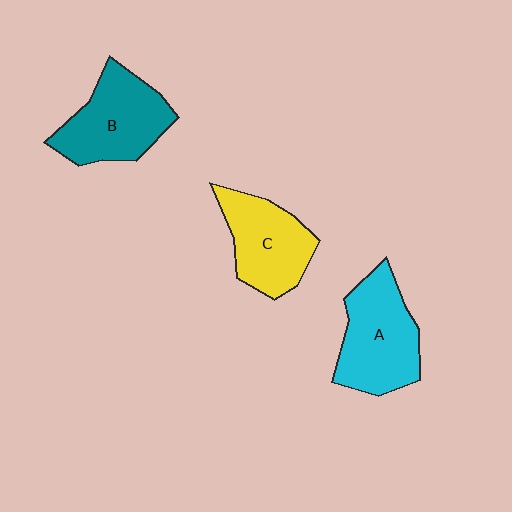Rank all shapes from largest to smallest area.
From largest to smallest: A (cyan), B (teal), C (yellow).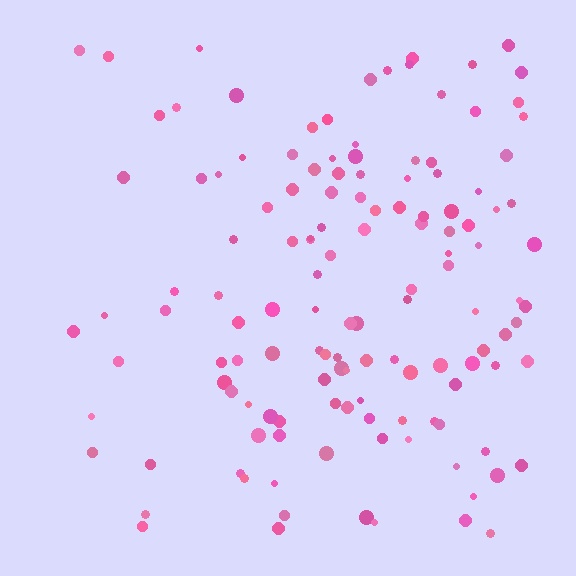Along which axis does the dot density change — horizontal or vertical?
Horizontal.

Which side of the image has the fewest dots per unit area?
The left.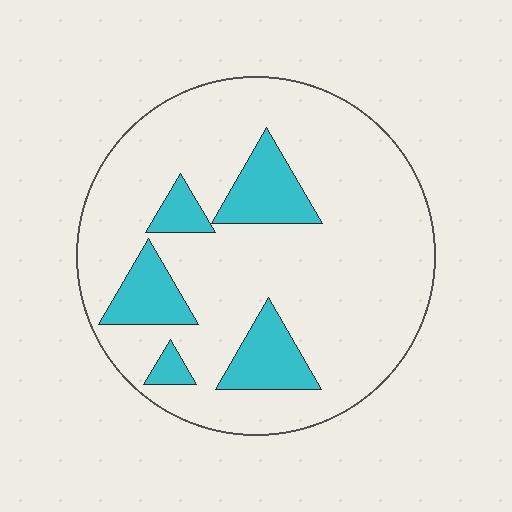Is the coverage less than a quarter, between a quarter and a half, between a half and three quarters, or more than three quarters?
Less than a quarter.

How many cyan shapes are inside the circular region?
5.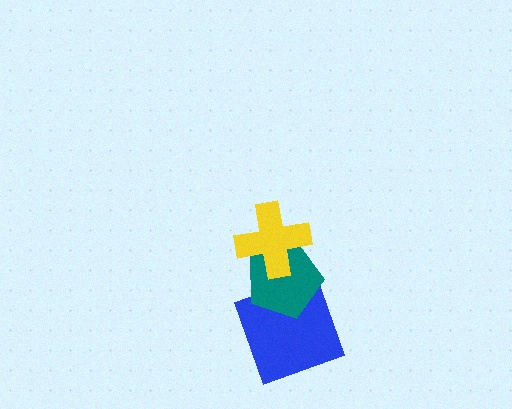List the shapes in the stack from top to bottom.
From top to bottom: the yellow cross, the teal pentagon, the blue square.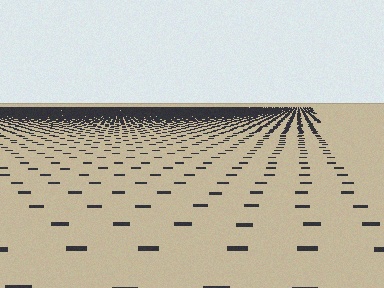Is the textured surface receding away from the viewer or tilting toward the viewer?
The surface is receding away from the viewer. Texture elements get smaller and denser toward the top.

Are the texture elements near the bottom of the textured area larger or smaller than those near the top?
Larger. Near the bottom, elements are closer to the viewer and appear at a bigger on-screen size.